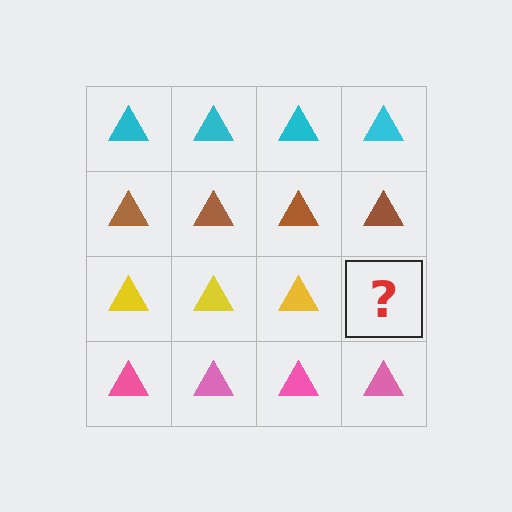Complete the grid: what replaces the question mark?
The question mark should be replaced with a yellow triangle.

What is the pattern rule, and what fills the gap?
The rule is that each row has a consistent color. The gap should be filled with a yellow triangle.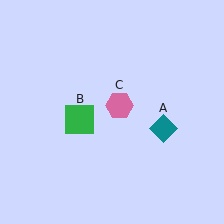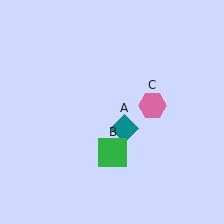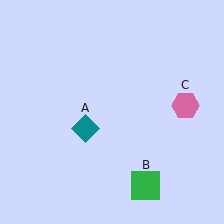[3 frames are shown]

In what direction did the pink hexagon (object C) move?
The pink hexagon (object C) moved right.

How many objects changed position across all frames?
3 objects changed position: teal diamond (object A), green square (object B), pink hexagon (object C).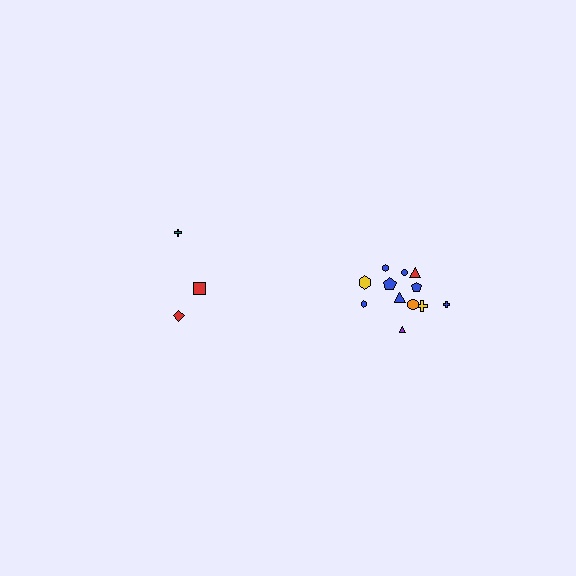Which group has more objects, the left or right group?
The right group.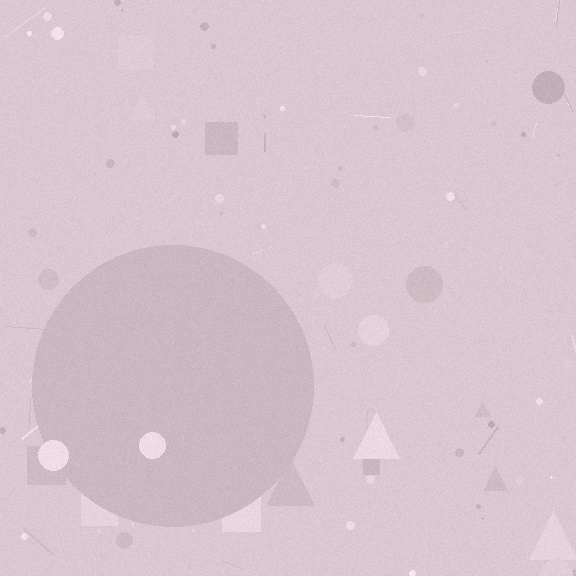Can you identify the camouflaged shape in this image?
The camouflaged shape is a circle.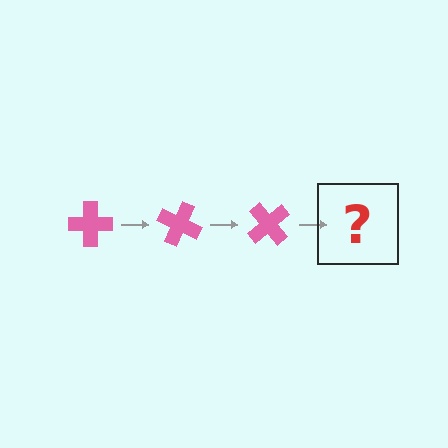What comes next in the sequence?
The next element should be a pink cross rotated 75 degrees.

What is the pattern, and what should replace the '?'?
The pattern is that the cross rotates 25 degrees each step. The '?' should be a pink cross rotated 75 degrees.